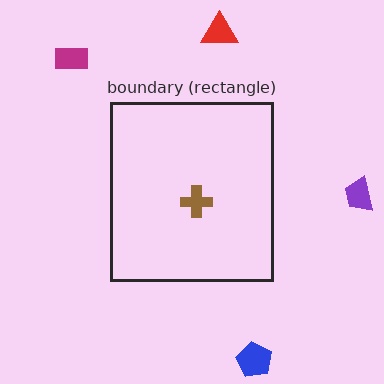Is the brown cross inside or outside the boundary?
Inside.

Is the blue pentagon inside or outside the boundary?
Outside.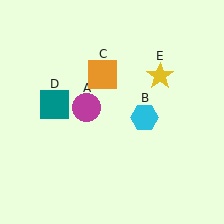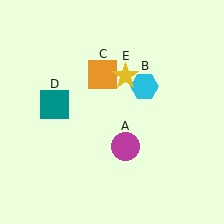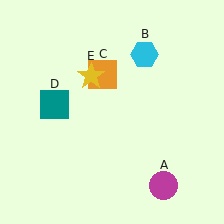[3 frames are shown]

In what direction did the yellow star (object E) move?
The yellow star (object E) moved left.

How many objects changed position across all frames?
3 objects changed position: magenta circle (object A), cyan hexagon (object B), yellow star (object E).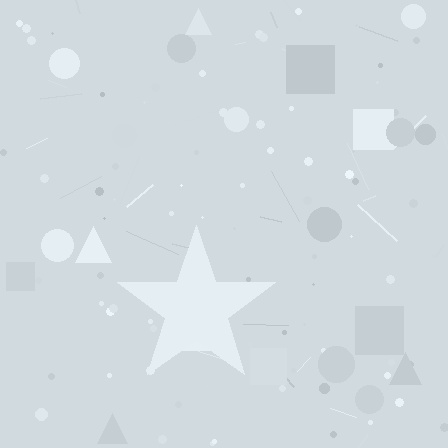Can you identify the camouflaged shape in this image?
The camouflaged shape is a star.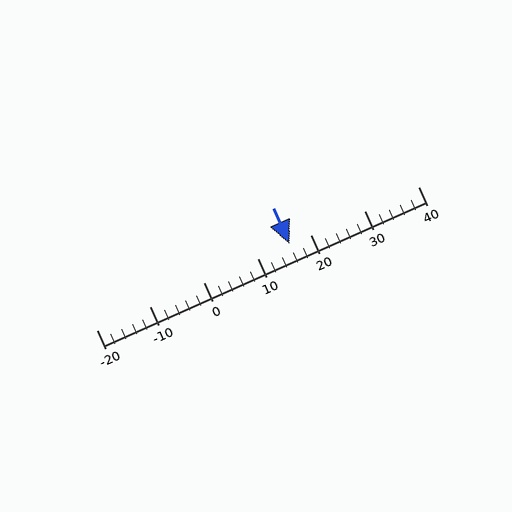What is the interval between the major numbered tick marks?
The major tick marks are spaced 10 units apart.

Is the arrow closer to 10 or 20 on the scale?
The arrow is closer to 20.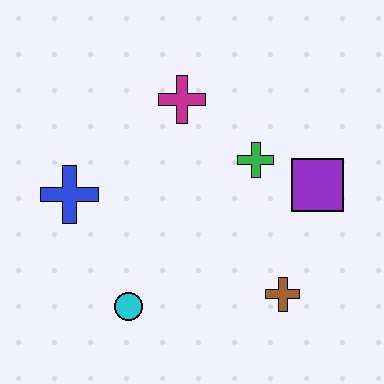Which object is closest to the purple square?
The green cross is closest to the purple square.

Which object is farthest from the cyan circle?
The purple square is farthest from the cyan circle.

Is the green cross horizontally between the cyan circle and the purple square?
Yes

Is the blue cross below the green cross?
Yes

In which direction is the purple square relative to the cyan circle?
The purple square is to the right of the cyan circle.